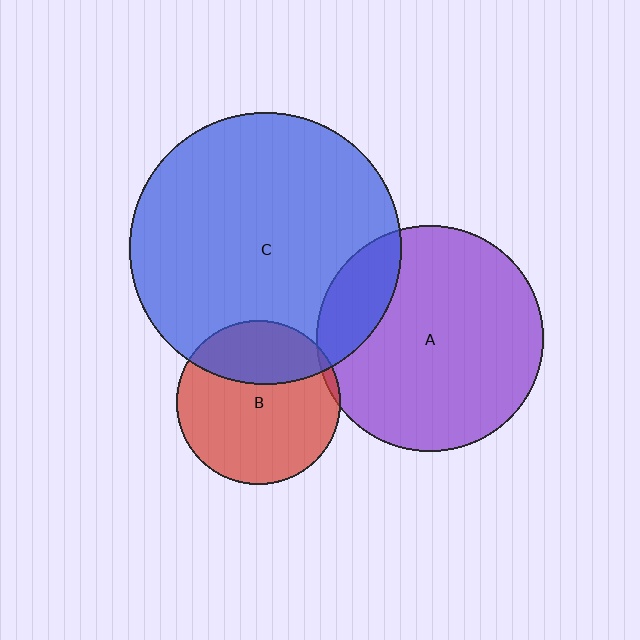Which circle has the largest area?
Circle C (blue).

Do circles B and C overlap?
Yes.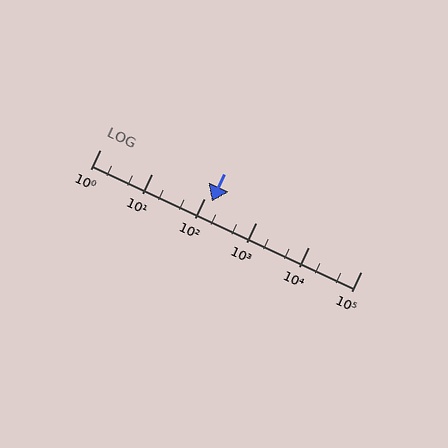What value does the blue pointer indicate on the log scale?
The pointer indicates approximately 140.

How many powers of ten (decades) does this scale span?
The scale spans 5 decades, from 1 to 100000.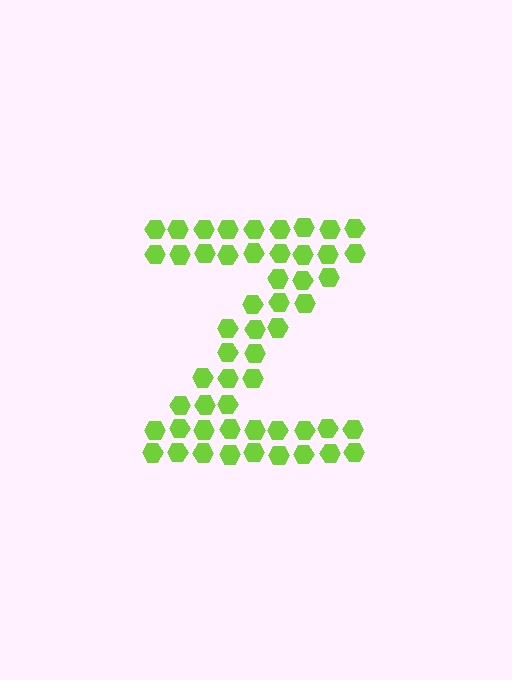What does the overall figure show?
The overall figure shows the letter Z.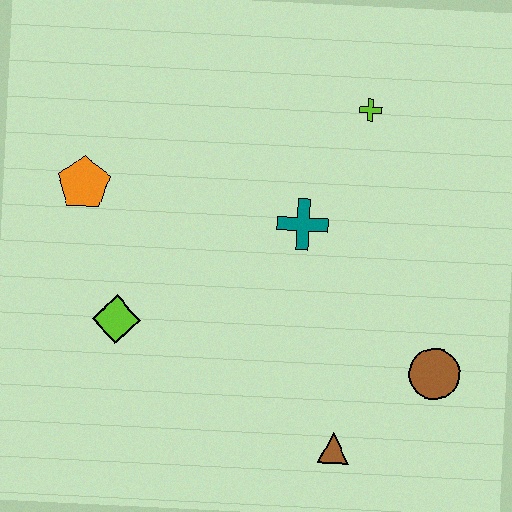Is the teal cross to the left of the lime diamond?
No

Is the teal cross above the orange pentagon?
No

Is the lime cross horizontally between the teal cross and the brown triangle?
No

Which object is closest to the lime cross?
The teal cross is closest to the lime cross.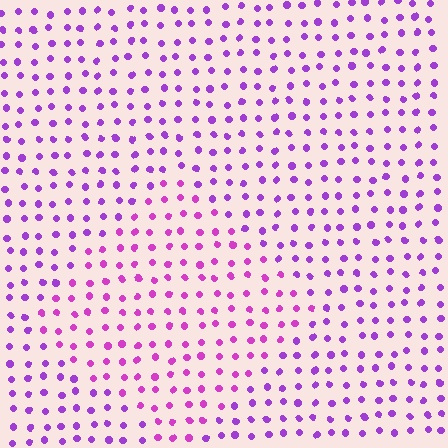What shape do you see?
I see a diamond.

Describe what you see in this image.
The image is filled with small purple elements in a uniform arrangement. A diamond-shaped region is visible where the elements are tinted to a slightly different hue, forming a subtle color boundary.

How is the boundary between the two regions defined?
The boundary is defined purely by a slight shift in hue (about 25 degrees). Spacing, size, and orientation are identical on both sides.